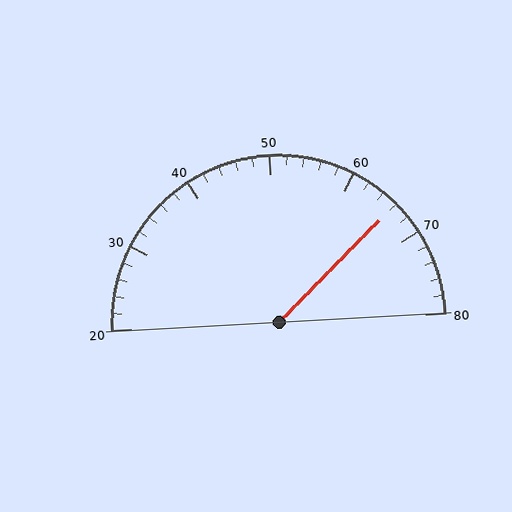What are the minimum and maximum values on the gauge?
The gauge ranges from 20 to 80.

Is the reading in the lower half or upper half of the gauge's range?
The reading is in the upper half of the range (20 to 80).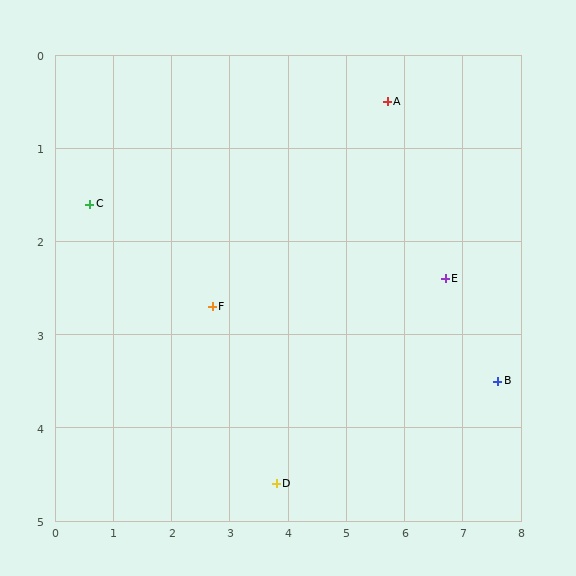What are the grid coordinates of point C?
Point C is at approximately (0.6, 1.6).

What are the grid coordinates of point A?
Point A is at approximately (5.7, 0.5).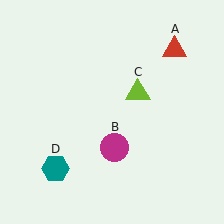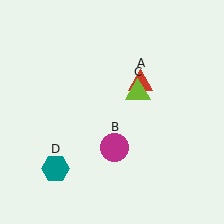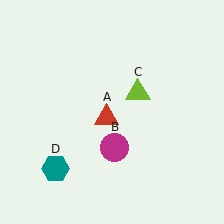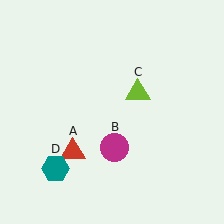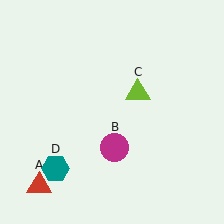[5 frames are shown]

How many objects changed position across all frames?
1 object changed position: red triangle (object A).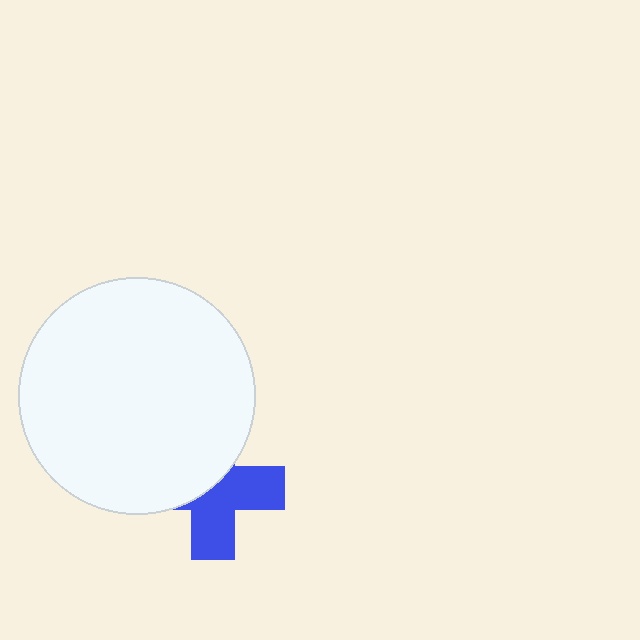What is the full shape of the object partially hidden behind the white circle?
The partially hidden object is a blue cross.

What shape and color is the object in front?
The object in front is a white circle.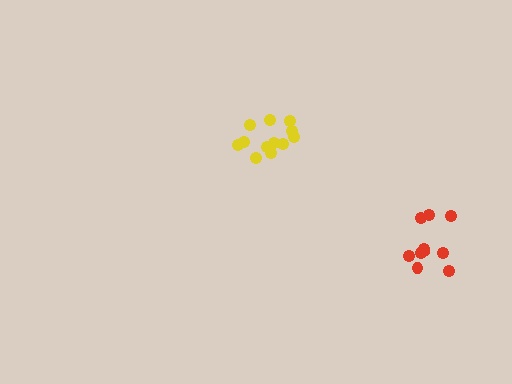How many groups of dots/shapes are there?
There are 2 groups.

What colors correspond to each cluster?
The clusters are colored: yellow, red.